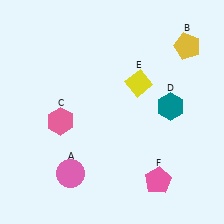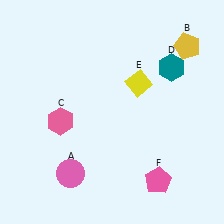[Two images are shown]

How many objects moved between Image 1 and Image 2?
1 object moved between the two images.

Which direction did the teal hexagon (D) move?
The teal hexagon (D) moved up.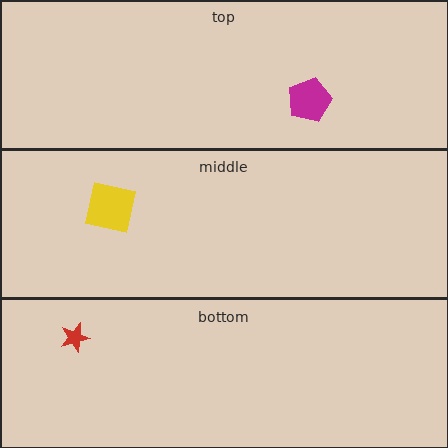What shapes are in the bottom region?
The red star.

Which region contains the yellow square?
The middle region.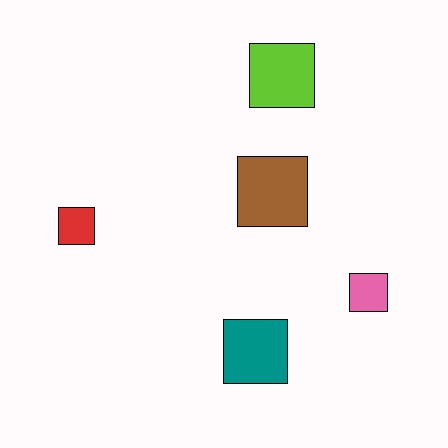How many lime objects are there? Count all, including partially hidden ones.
There is 1 lime object.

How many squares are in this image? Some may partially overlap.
There are 5 squares.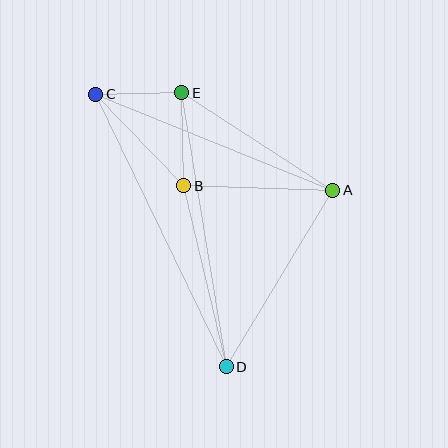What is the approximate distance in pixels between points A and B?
The distance between A and B is approximately 149 pixels.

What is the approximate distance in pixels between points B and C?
The distance between B and C is approximately 127 pixels.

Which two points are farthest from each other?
Points C and D are farthest from each other.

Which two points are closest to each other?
Points C and E are closest to each other.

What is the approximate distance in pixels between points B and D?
The distance between B and D is approximately 186 pixels.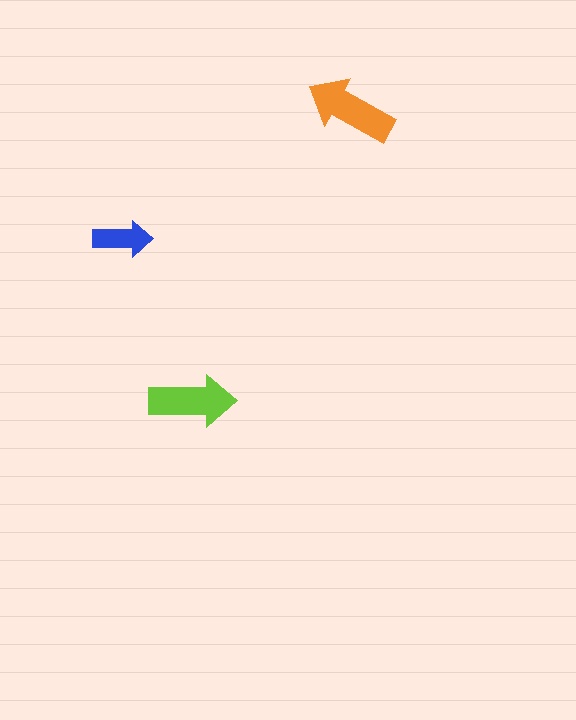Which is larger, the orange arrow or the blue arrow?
The orange one.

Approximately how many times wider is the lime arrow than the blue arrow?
About 1.5 times wider.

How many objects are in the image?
There are 3 objects in the image.